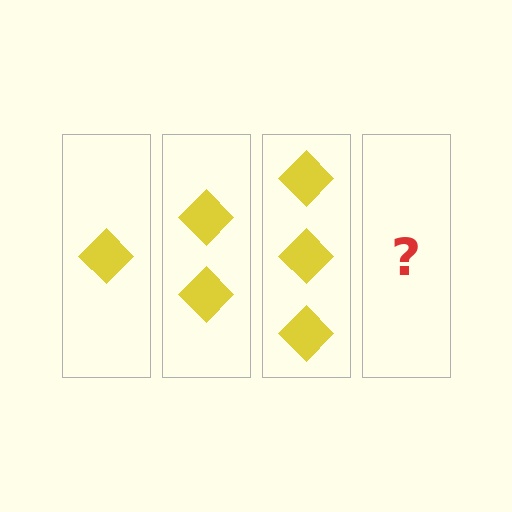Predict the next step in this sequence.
The next step is 4 diamonds.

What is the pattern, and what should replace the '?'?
The pattern is that each step adds one more diamond. The '?' should be 4 diamonds.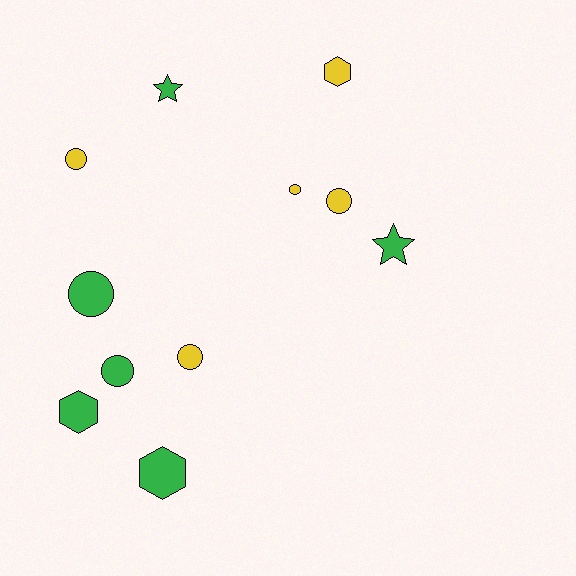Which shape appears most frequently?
Circle, with 6 objects.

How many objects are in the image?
There are 11 objects.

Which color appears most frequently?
Green, with 6 objects.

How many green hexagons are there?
There are 2 green hexagons.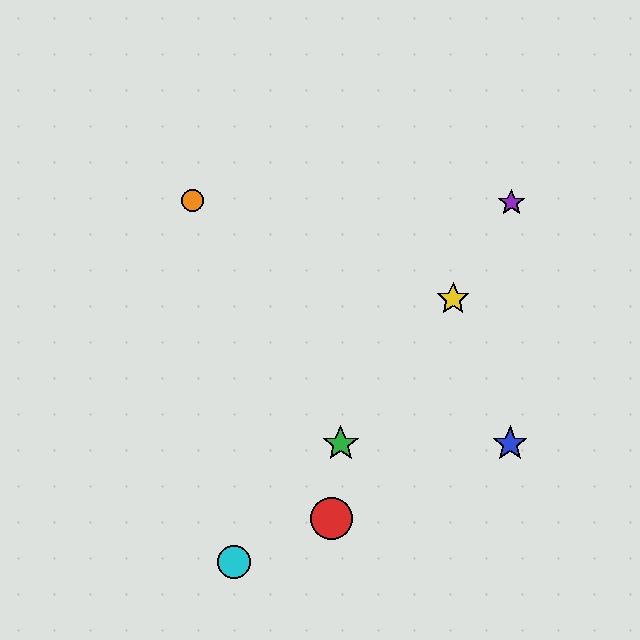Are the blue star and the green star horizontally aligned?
Yes, both are at y≈444.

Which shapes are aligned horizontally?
The blue star, the green star are aligned horizontally.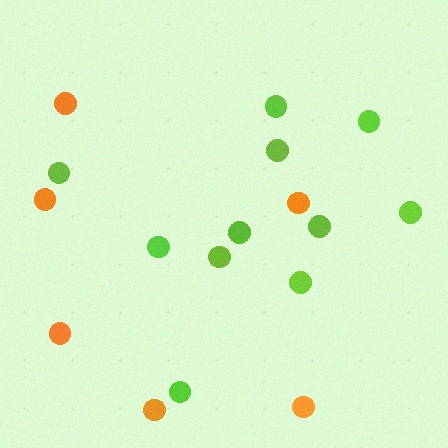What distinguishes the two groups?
There are 2 groups: one group of lime circles (11) and one group of orange circles (6).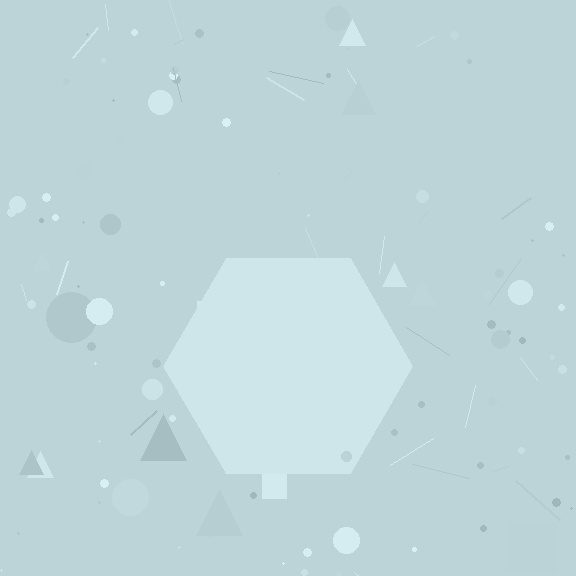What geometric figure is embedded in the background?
A hexagon is embedded in the background.